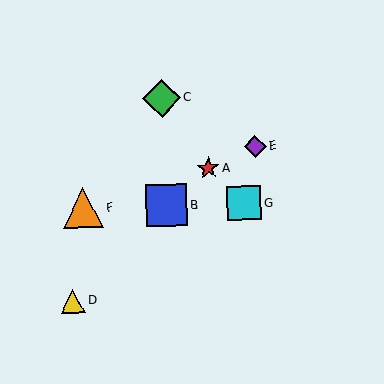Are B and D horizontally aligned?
No, B is at y≈206 and D is at y≈301.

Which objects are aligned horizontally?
Objects B, F, G are aligned horizontally.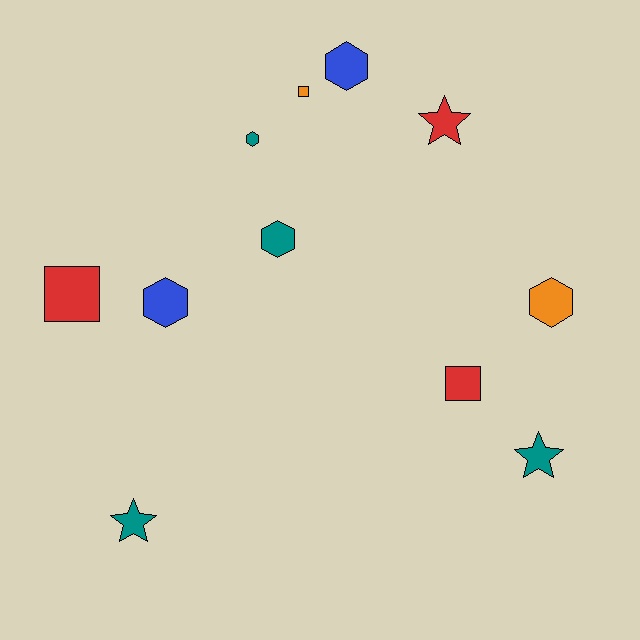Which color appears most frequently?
Teal, with 4 objects.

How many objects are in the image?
There are 11 objects.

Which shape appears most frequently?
Hexagon, with 5 objects.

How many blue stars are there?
There are no blue stars.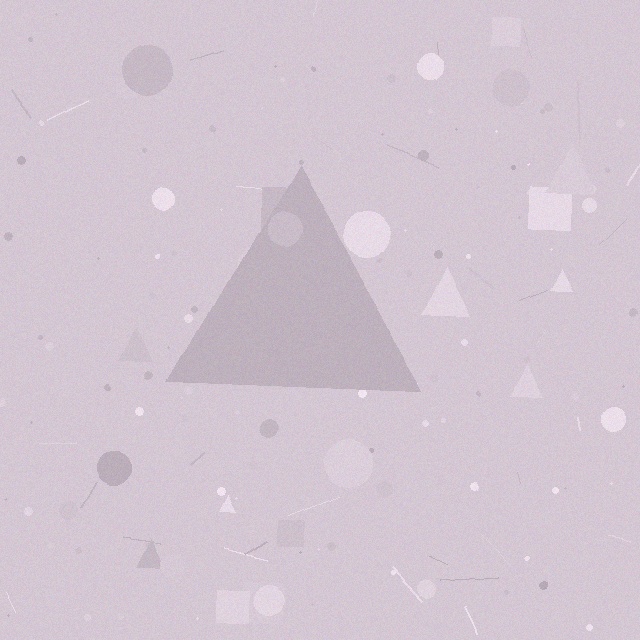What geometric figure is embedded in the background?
A triangle is embedded in the background.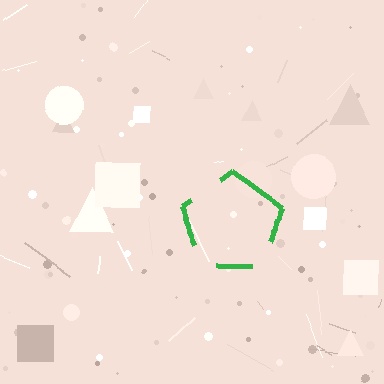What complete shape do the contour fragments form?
The contour fragments form a pentagon.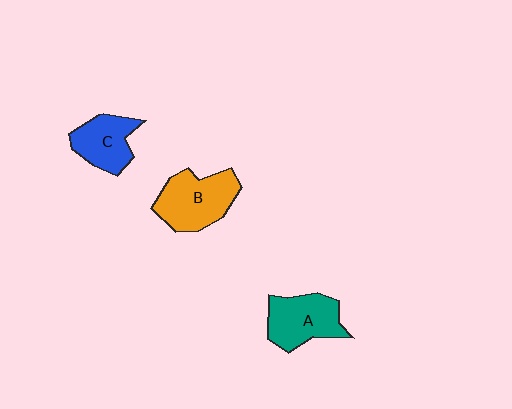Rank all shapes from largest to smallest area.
From largest to smallest: B (orange), A (teal), C (blue).